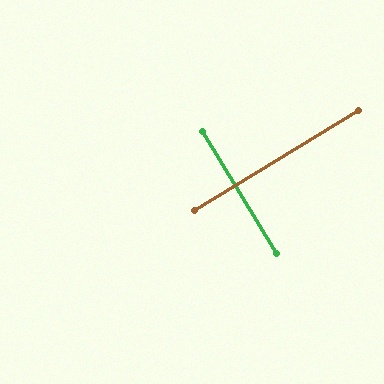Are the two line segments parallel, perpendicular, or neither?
Perpendicular — they meet at approximately 90°.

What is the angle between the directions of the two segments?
Approximately 90 degrees.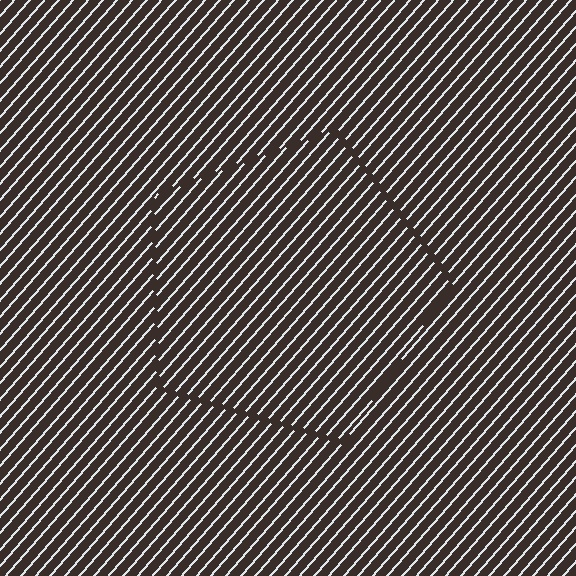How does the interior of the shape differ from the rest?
The interior of the shape contains the same grating, shifted by half a period — the contour is defined by the phase discontinuity where line-ends from the inner and outer gratings abut.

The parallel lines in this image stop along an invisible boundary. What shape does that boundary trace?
An illusory pentagon. The interior of the shape contains the same grating, shifted by half a period — the contour is defined by the phase discontinuity where line-ends from the inner and outer gratings abut.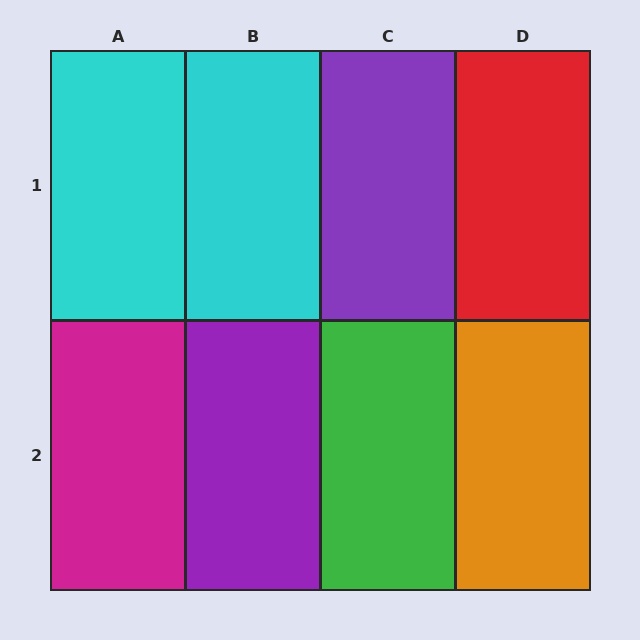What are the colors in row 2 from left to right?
Magenta, purple, green, orange.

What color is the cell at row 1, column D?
Red.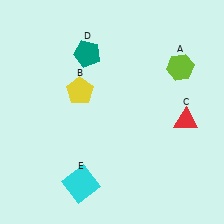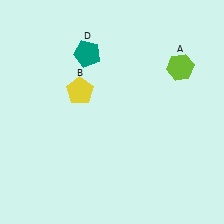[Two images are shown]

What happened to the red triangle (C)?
The red triangle (C) was removed in Image 2. It was in the bottom-right area of Image 1.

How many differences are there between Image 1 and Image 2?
There are 2 differences between the two images.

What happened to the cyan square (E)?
The cyan square (E) was removed in Image 2. It was in the bottom-left area of Image 1.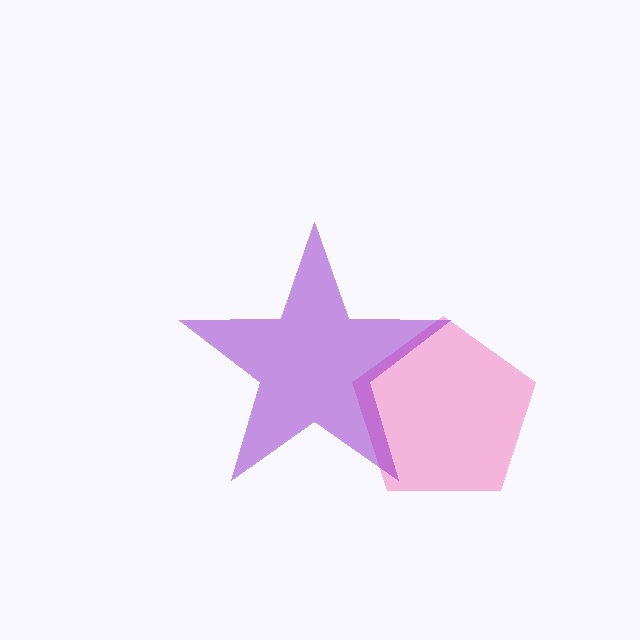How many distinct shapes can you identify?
There are 2 distinct shapes: a pink pentagon, a purple star.